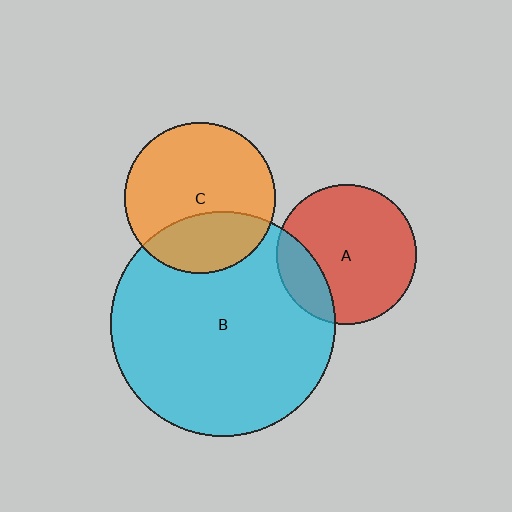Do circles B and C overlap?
Yes.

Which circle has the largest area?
Circle B (cyan).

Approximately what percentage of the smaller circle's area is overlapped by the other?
Approximately 30%.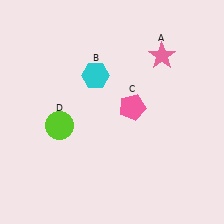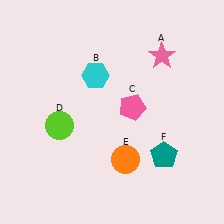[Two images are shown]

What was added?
An orange circle (E), a teal pentagon (F) were added in Image 2.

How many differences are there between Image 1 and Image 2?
There are 2 differences between the two images.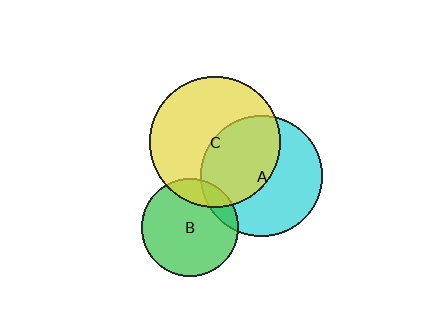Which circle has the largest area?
Circle C (yellow).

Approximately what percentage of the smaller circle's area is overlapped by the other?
Approximately 15%.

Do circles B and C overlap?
Yes.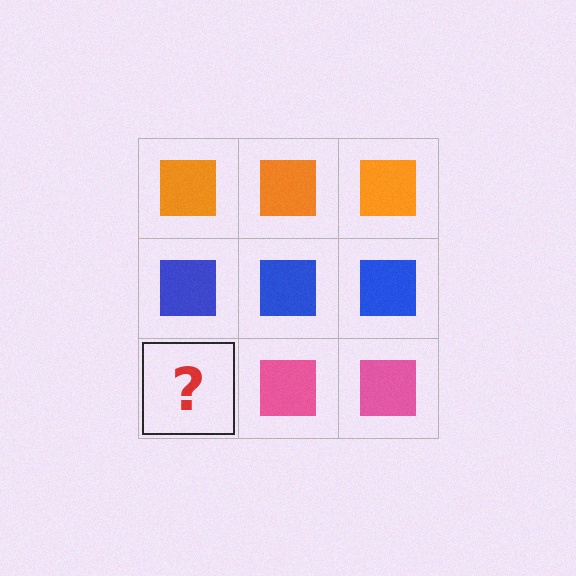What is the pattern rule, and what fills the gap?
The rule is that each row has a consistent color. The gap should be filled with a pink square.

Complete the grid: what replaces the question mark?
The question mark should be replaced with a pink square.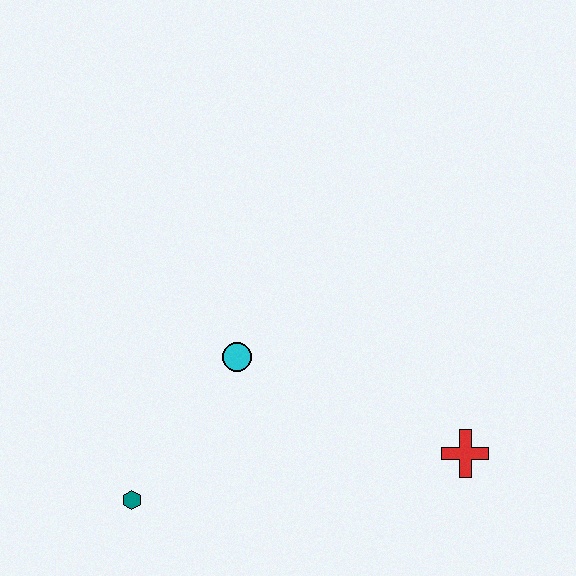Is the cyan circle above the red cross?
Yes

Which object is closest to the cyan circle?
The teal hexagon is closest to the cyan circle.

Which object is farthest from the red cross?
The teal hexagon is farthest from the red cross.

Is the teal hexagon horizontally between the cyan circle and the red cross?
No